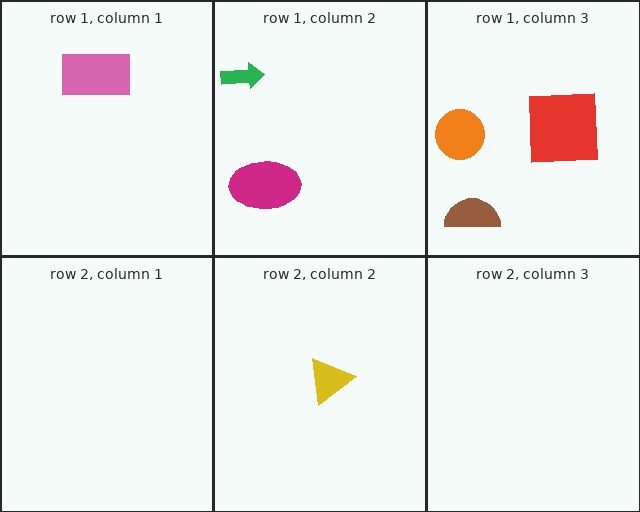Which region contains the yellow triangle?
The row 2, column 2 region.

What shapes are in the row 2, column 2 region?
The yellow triangle.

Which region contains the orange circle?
The row 1, column 3 region.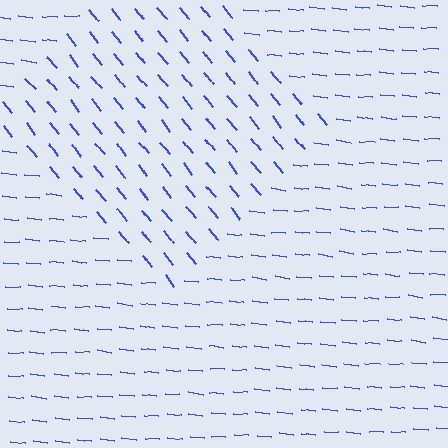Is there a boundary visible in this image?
Yes, there is a texture boundary formed by a change in line orientation.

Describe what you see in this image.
The image is filled with small blue line segments. A diamond region in the image has lines oriented differently from the surrounding lines, creating a visible texture boundary.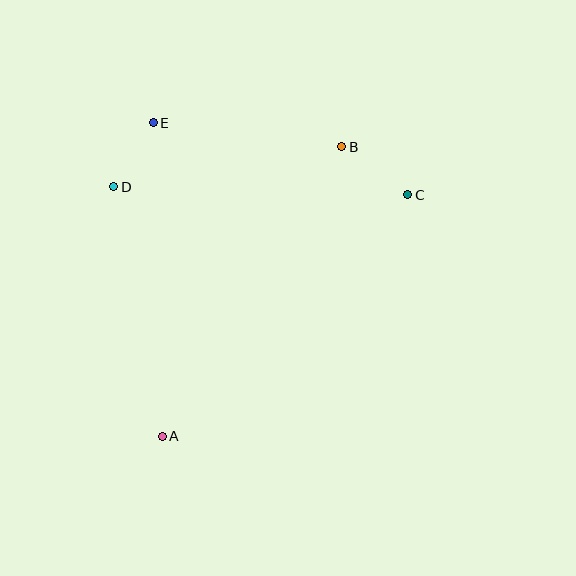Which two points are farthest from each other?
Points A and C are farthest from each other.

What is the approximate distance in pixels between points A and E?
The distance between A and E is approximately 313 pixels.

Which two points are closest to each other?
Points D and E are closest to each other.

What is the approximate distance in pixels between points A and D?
The distance between A and D is approximately 254 pixels.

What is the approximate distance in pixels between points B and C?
The distance between B and C is approximately 82 pixels.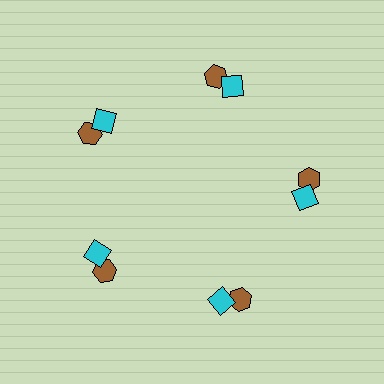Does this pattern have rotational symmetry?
Yes, this pattern has 5-fold rotational symmetry. It looks the same after rotating 72 degrees around the center.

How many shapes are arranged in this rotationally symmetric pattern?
There are 10 shapes, arranged in 5 groups of 2.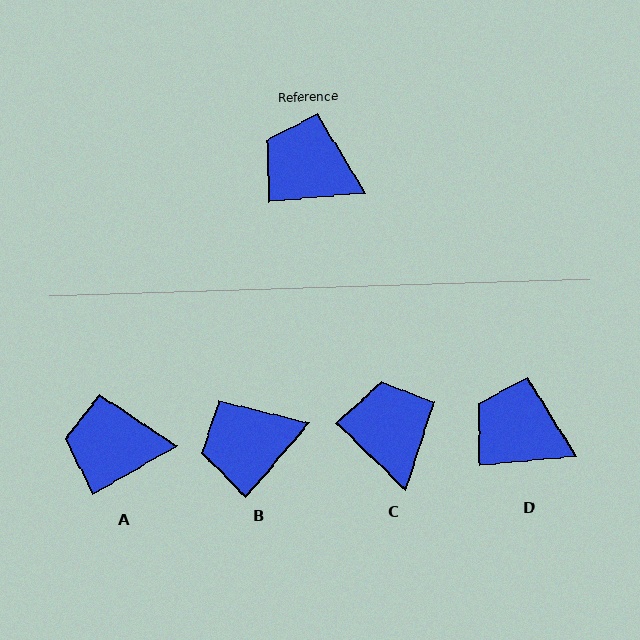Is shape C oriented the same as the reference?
No, it is off by about 49 degrees.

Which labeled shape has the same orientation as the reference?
D.